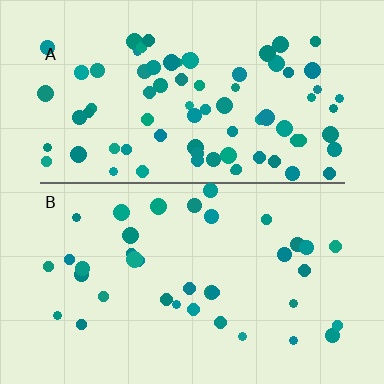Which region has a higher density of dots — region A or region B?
A (the top).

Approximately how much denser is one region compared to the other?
Approximately 2.1× — region A over region B.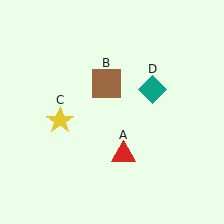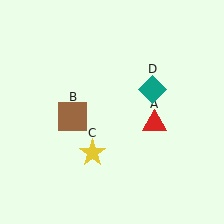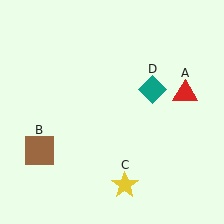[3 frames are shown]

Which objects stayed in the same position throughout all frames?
Teal diamond (object D) remained stationary.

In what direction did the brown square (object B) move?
The brown square (object B) moved down and to the left.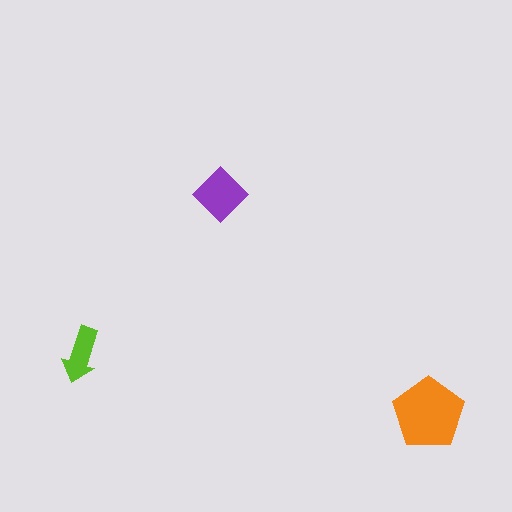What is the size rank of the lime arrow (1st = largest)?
3rd.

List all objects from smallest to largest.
The lime arrow, the purple diamond, the orange pentagon.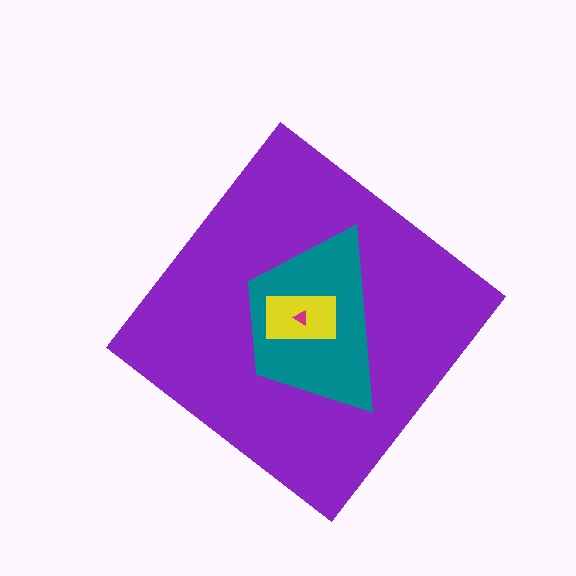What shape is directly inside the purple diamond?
The teal trapezoid.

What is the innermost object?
The magenta triangle.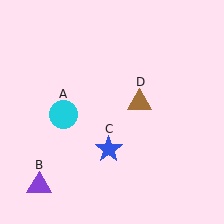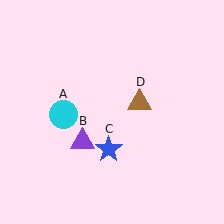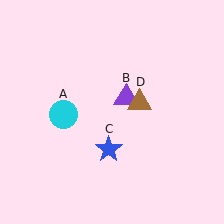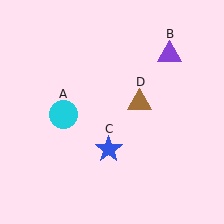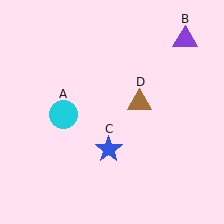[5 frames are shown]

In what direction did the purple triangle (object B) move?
The purple triangle (object B) moved up and to the right.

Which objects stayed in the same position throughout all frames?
Cyan circle (object A) and blue star (object C) and brown triangle (object D) remained stationary.